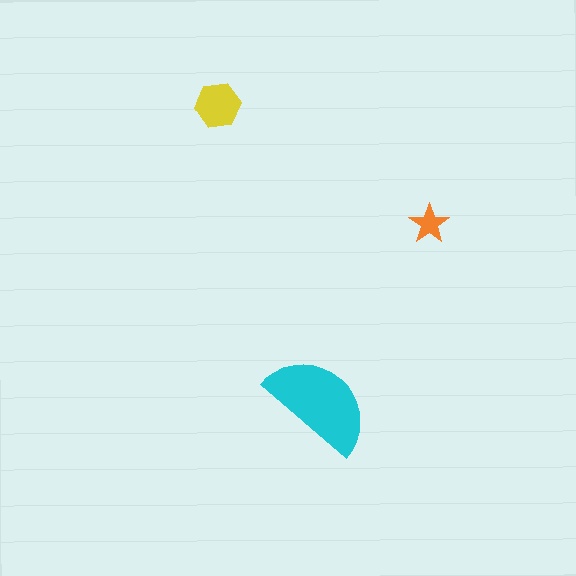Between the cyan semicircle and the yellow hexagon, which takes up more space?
The cyan semicircle.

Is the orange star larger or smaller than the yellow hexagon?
Smaller.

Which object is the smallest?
The orange star.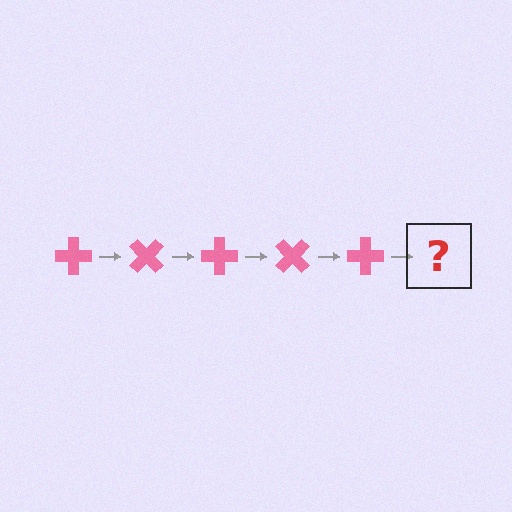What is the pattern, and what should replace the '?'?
The pattern is that the cross rotates 45 degrees each step. The '?' should be a pink cross rotated 225 degrees.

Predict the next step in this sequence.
The next step is a pink cross rotated 225 degrees.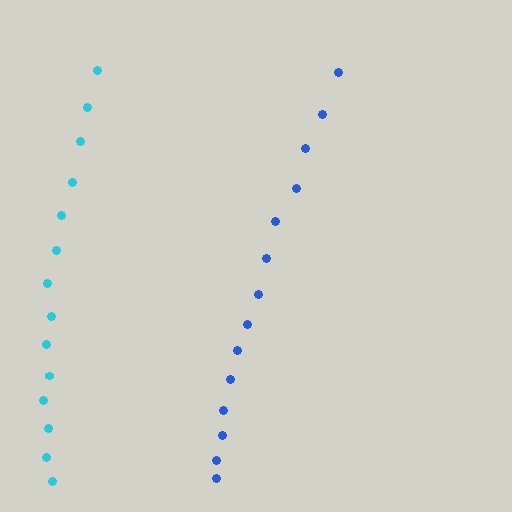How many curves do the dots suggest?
There are 2 distinct paths.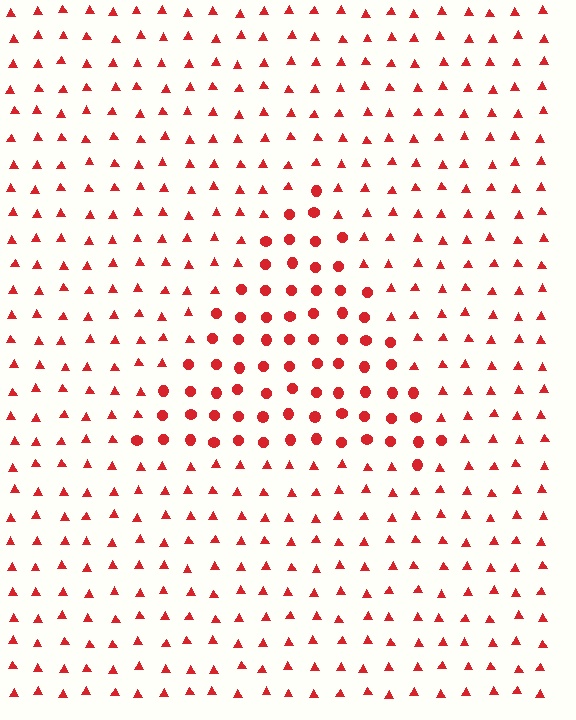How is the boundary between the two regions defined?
The boundary is defined by a change in element shape: circles inside vs. triangles outside. All elements share the same color and spacing.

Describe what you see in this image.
The image is filled with small red elements arranged in a uniform grid. A triangle-shaped region contains circles, while the surrounding area contains triangles. The boundary is defined purely by the change in element shape.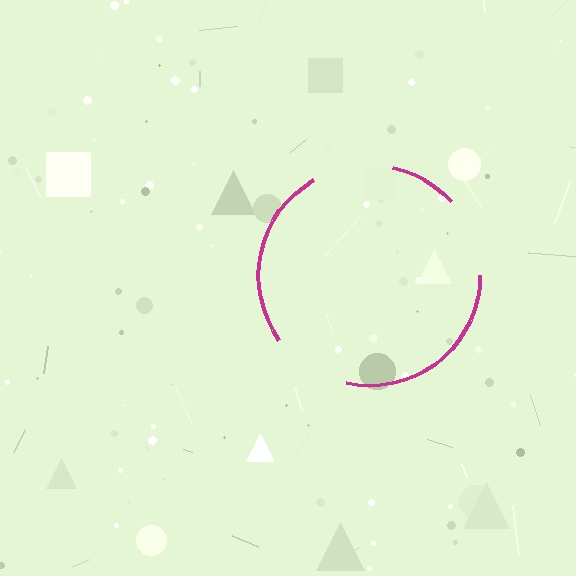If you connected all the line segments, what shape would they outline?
They would outline a circle.